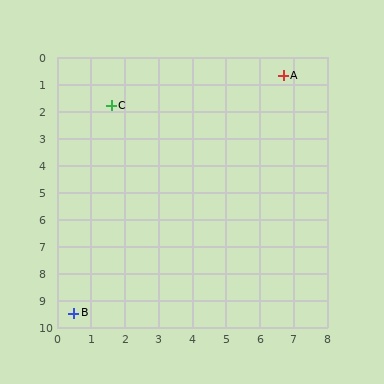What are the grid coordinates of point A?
Point A is at approximately (6.7, 0.7).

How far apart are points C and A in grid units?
Points C and A are about 5.2 grid units apart.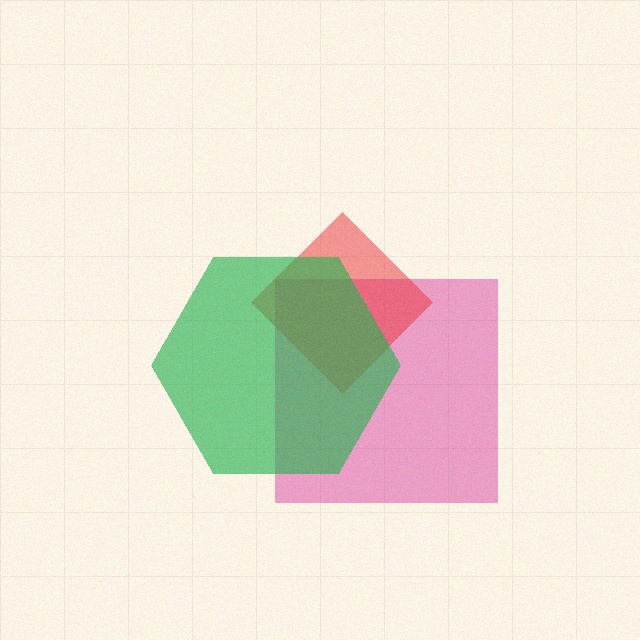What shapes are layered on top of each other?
The layered shapes are: a magenta square, a red diamond, a green hexagon.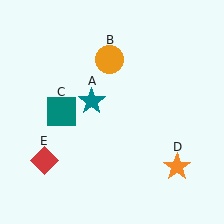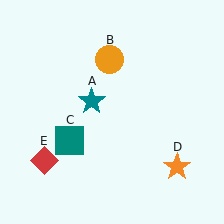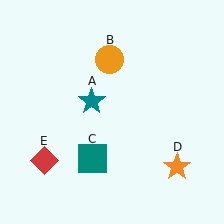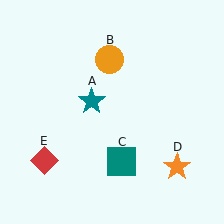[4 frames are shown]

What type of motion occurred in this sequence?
The teal square (object C) rotated counterclockwise around the center of the scene.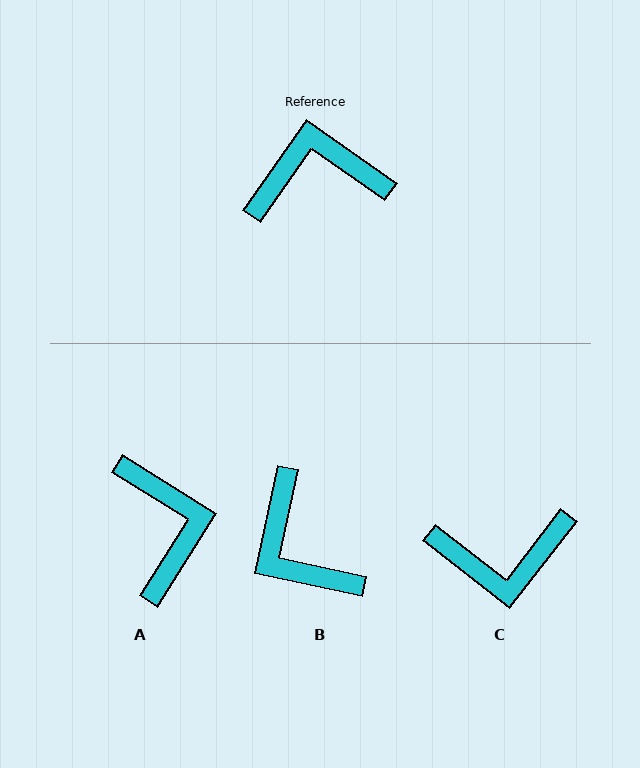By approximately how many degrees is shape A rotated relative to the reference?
Approximately 87 degrees clockwise.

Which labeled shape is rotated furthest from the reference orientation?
C, about 177 degrees away.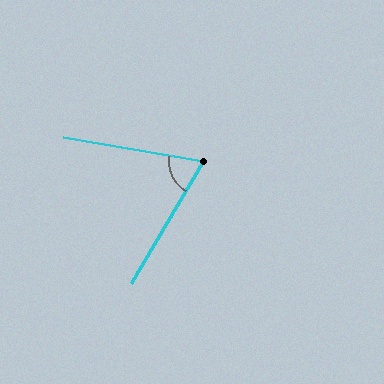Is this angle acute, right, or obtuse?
It is acute.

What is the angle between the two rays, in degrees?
Approximately 69 degrees.